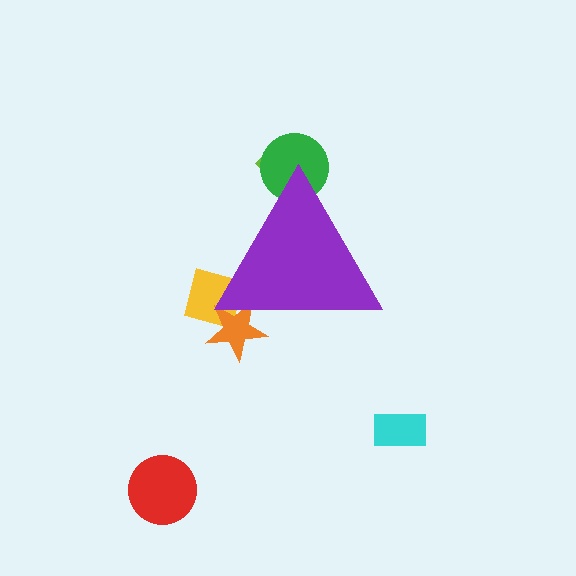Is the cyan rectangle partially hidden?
No, the cyan rectangle is fully visible.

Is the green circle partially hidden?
Yes, the green circle is partially hidden behind the purple triangle.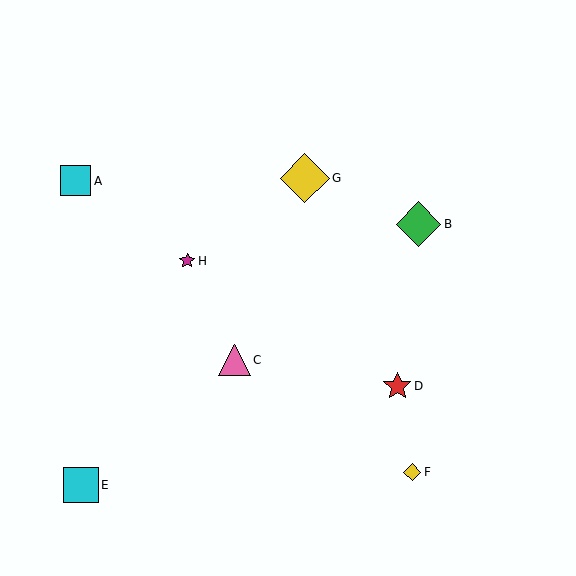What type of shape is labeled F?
Shape F is a yellow diamond.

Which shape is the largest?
The yellow diamond (labeled G) is the largest.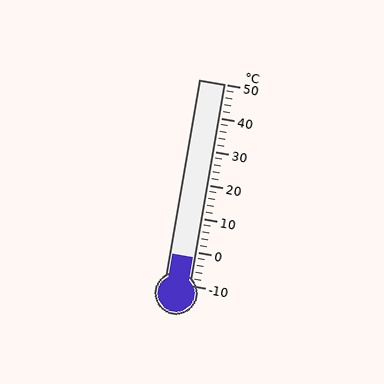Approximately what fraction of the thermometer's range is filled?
The thermometer is filled to approximately 15% of its range.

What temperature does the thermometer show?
The thermometer shows approximately -2°C.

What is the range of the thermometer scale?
The thermometer scale ranges from -10°C to 50°C.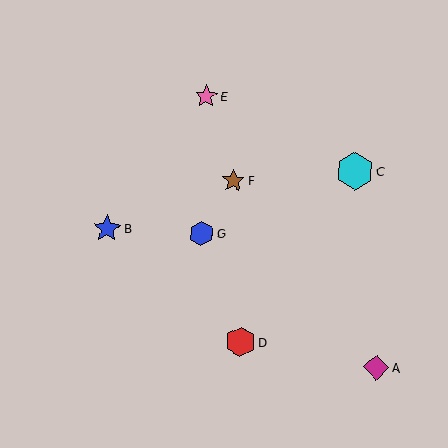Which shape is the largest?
The cyan hexagon (labeled C) is the largest.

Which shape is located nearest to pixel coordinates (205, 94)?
The pink star (labeled E) at (206, 96) is nearest to that location.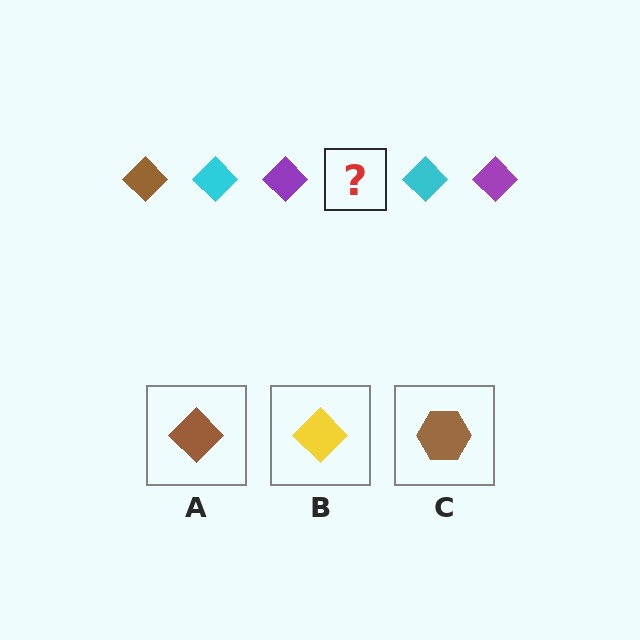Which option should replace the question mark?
Option A.